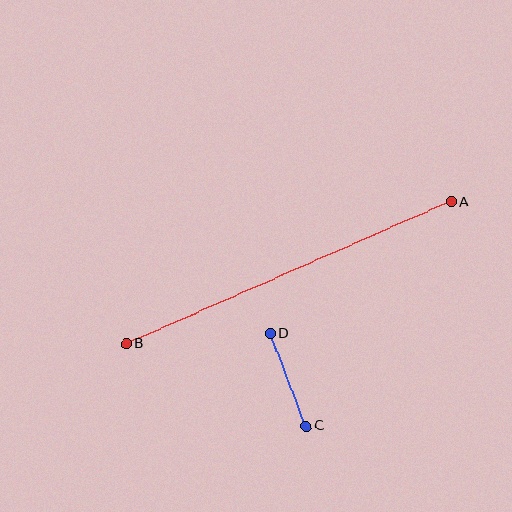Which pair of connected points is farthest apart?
Points A and B are farthest apart.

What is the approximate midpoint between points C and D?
The midpoint is at approximately (288, 380) pixels.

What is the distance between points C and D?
The distance is approximately 99 pixels.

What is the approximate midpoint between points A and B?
The midpoint is at approximately (289, 273) pixels.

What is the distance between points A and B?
The distance is approximately 354 pixels.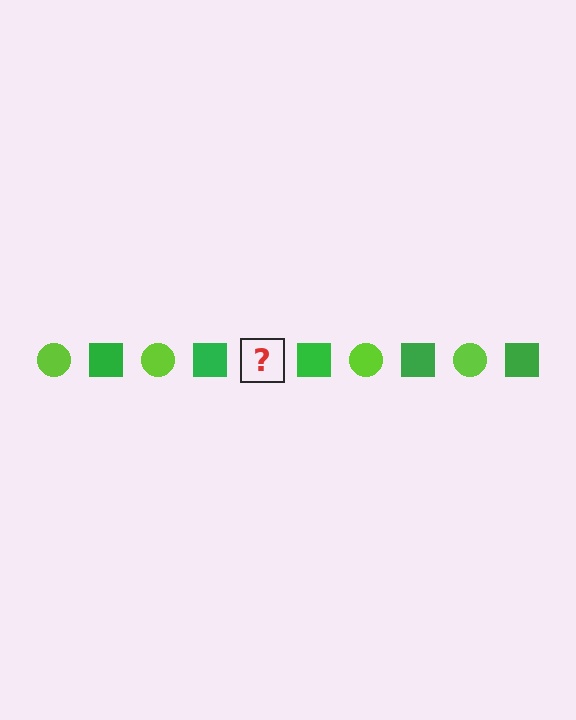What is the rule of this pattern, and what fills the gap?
The rule is that the pattern alternates between lime circle and green square. The gap should be filled with a lime circle.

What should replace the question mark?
The question mark should be replaced with a lime circle.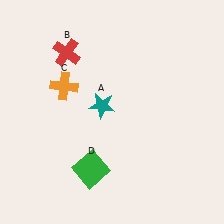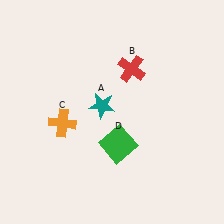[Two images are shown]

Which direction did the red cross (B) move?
The red cross (B) moved right.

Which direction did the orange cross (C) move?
The orange cross (C) moved down.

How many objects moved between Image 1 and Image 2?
3 objects moved between the two images.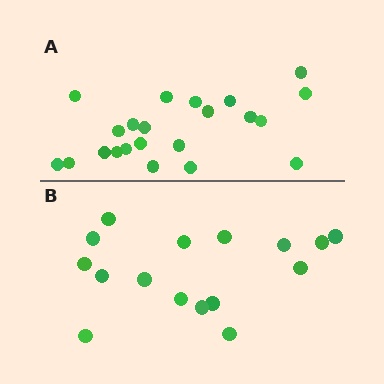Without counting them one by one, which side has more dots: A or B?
Region A (the top region) has more dots.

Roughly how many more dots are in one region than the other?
Region A has about 6 more dots than region B.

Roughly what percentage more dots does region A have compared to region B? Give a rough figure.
About 40% more.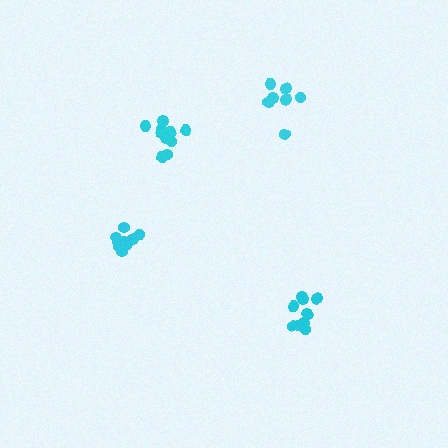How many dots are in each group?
Group 1: 10 dots, Group 2: 9 dots, Group 3: 9 dots, Group 4: 7 dots (35 total).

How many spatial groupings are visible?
There are 4 spatial groupings.